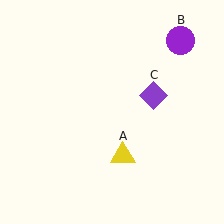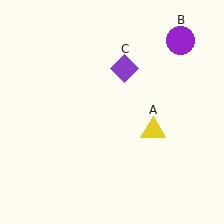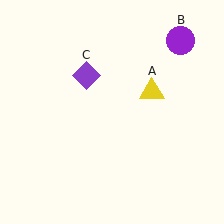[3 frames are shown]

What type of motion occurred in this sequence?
The yellow triangle (object A), purple diamond (object C) rotated counterclockwise around the center of the scene.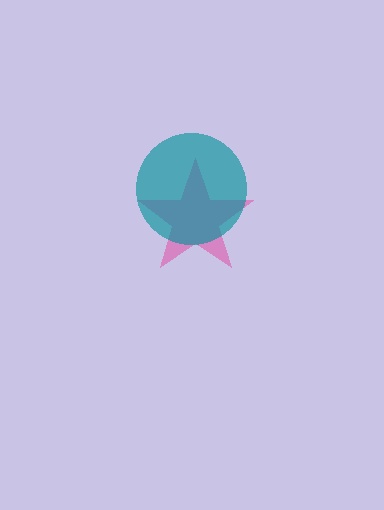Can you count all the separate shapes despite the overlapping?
Yes, there are 2 separate shapes.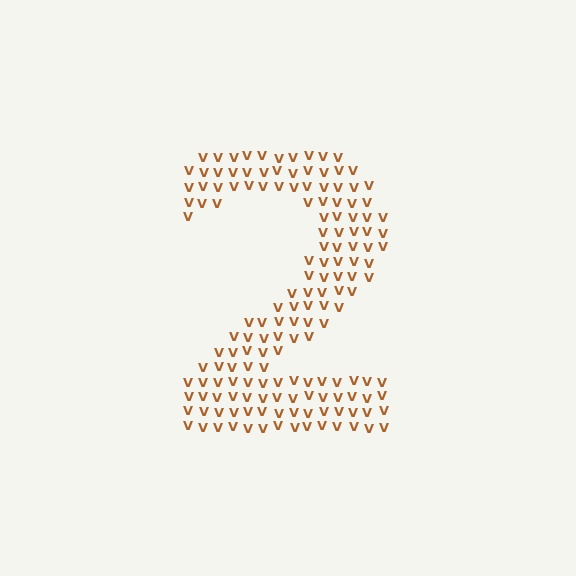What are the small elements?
The small elements are letter V's.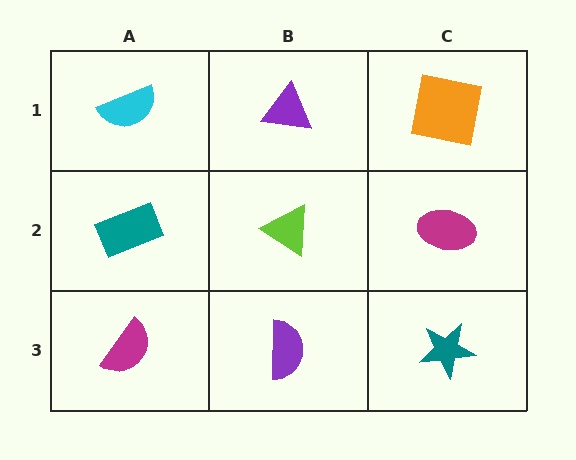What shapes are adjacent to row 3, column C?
A magenta ellipse (row 2, column C), a purple semicircle (row 3, column B).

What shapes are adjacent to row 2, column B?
A purple triangle (row 1, column B), a purple semicircle (row 3, column B), a teal rectangle (row 2, column A), a magenta ellipse (row 2, column C).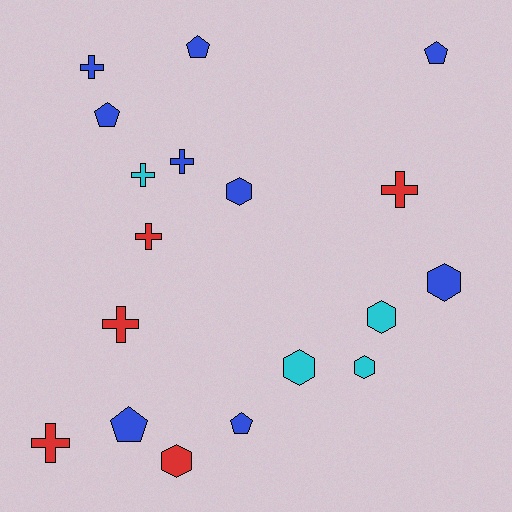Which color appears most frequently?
Blue, with 9 objects.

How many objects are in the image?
There are 18 objects.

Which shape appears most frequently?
Cross, with 7 objects.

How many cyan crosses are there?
There is 1 cyan cross.